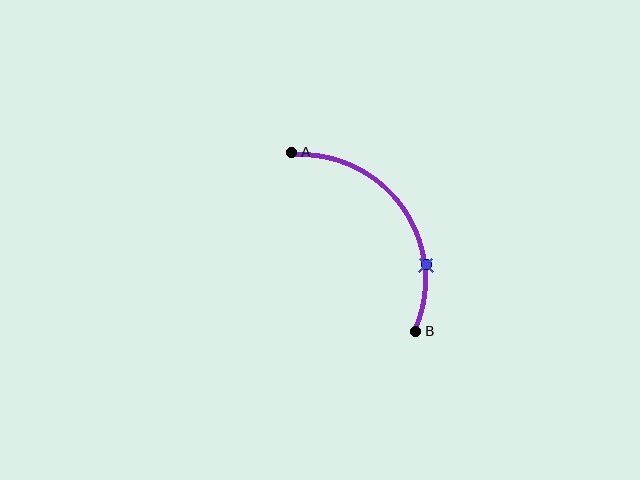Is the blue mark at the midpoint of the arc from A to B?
No. The blue mark lies on the arc but is closer to endpoint B. The arc midpoint would be at the point on the curve equidistant along the arc from both A and B.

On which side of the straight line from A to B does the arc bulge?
The arc bulges above and to the right of the straight line connecting A and B.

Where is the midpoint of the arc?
The arc midpoint is the point on the curve farthest from the straight line joining A and B. It sits above and to the right of that line.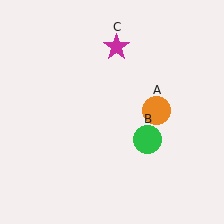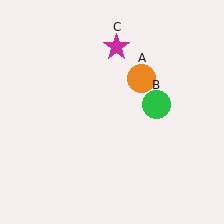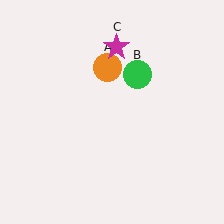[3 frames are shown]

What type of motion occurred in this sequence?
The orange circle (object A), green circle (object B) rotated counterclockwise around the center of the scene.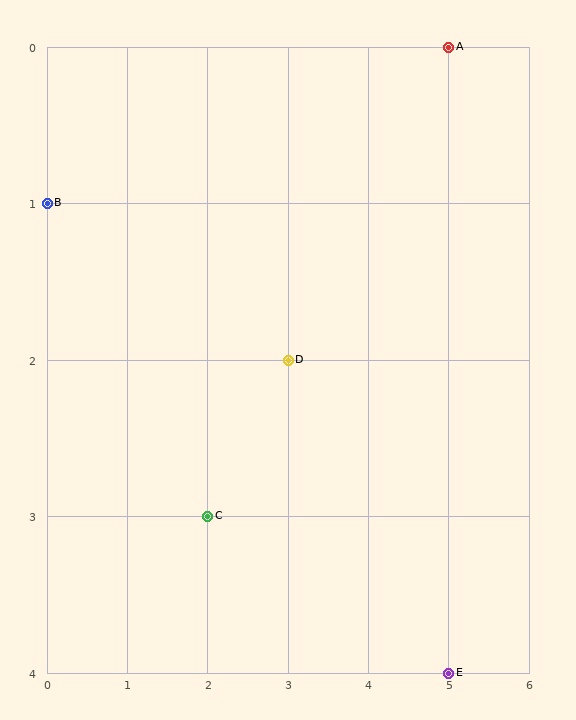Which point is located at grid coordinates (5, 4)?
Point E is at (5, 4).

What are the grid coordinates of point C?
Point C is at grid coordinates (2, 3).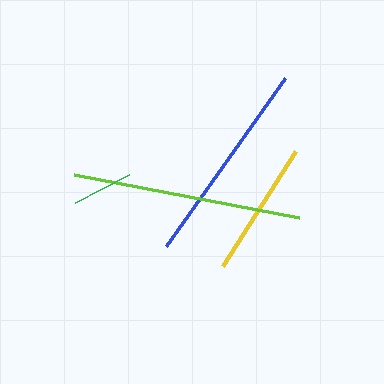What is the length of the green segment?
The green segment is approximately 61 pixels long.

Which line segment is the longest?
The lime line is the longest at approximately 230 pixels.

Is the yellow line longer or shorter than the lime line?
The lime line is longer than the yellow line.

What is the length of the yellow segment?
The yellow segment is approximately 136 pixels long.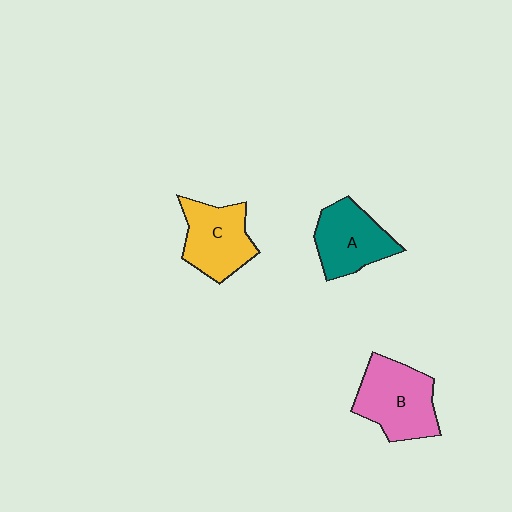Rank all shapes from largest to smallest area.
From largest to smallest: B (pink), C (yellow), A (teal).